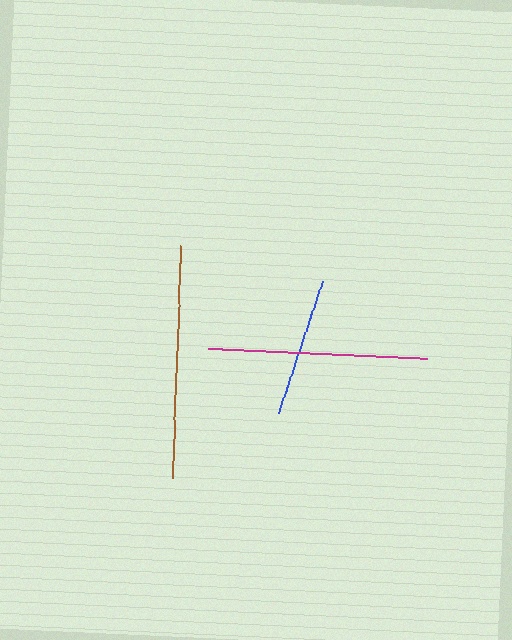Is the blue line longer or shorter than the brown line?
The brown line is longer than the blue line.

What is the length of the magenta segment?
The magenta segment is approximately 220 pixels long.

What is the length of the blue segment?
The blue segment is approximately 139 pixels long.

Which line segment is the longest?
The brown line is the longest at approximately 234 pixels.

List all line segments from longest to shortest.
From longest to shortest: brown, magenta, blue.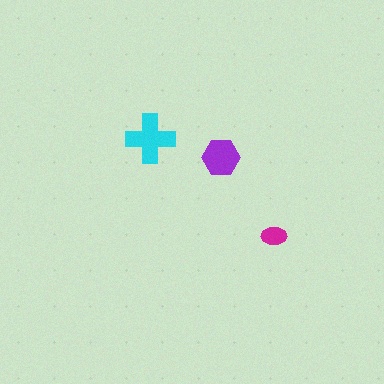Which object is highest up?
The cyan cross is topmost.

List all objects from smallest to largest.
The magenta ellipse, the purple hexagon, the cyan cross.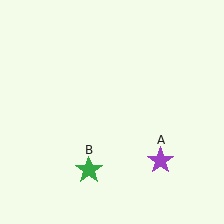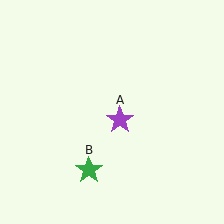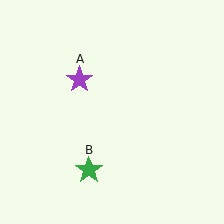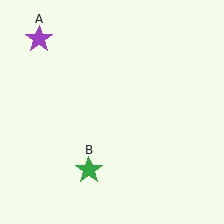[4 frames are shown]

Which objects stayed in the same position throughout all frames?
Green star (object B) remained stationary.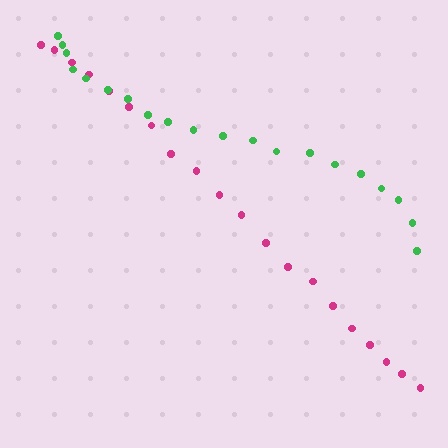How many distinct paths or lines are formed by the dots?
There are 2 distinct paths.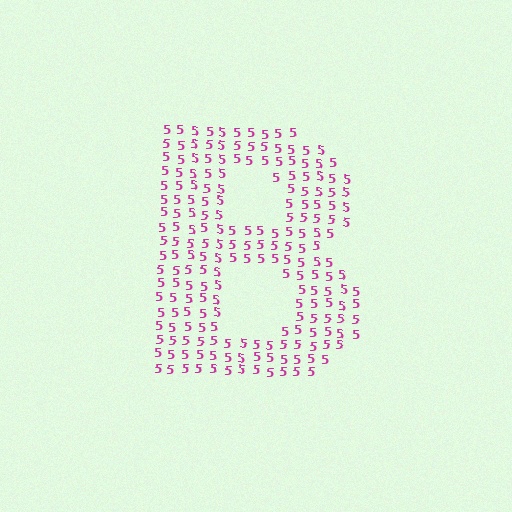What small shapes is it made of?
It is made of small digit 5's.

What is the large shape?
The large shape is the letter B.